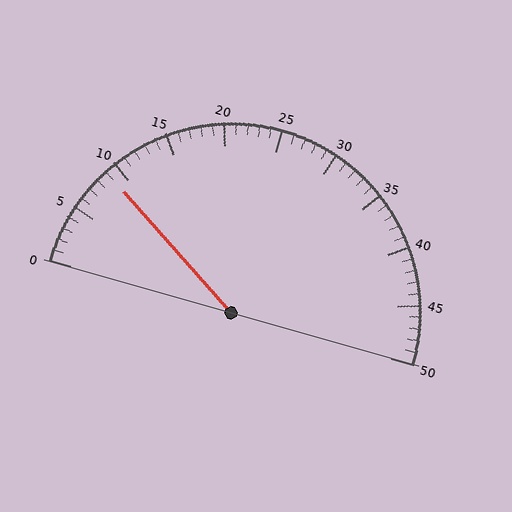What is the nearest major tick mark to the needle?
The nearest major tick mark is 10.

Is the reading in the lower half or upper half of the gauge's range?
The reading is in the lower half of the range (0 to 50).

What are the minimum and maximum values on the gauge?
The gauge ranges from 0 to 50.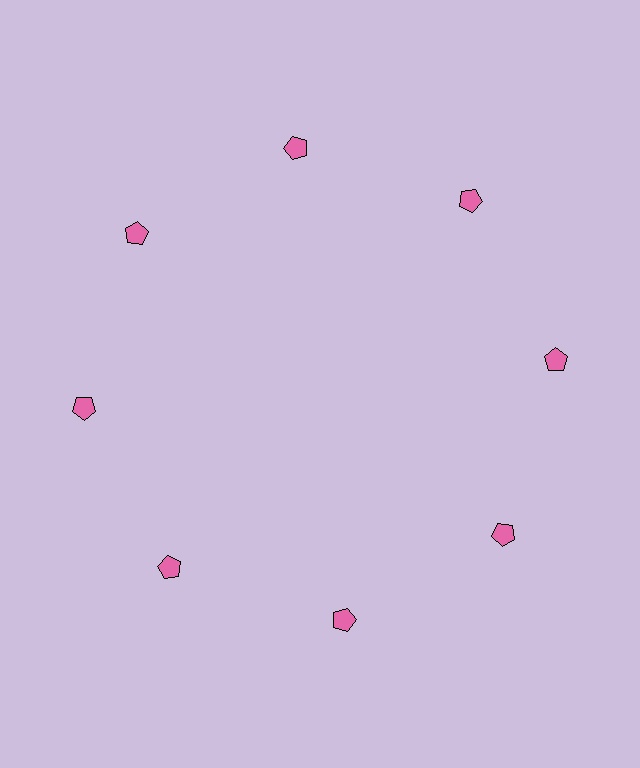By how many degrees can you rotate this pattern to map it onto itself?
The pattern maps onto itself every 45 degrees of rotation.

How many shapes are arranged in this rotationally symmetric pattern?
There are 8 shapes, arranged in 8 groups of 1.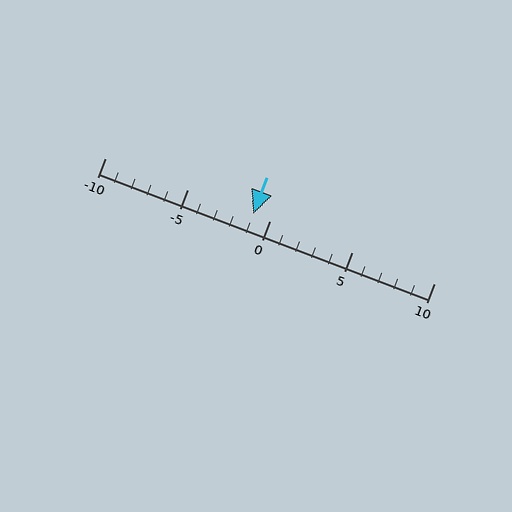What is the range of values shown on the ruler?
The ruler shows values from -10 to 10.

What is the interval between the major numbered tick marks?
The major tick marks are spaced 5 units apart.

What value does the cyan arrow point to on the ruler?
The cyan arrow points to approximately -1.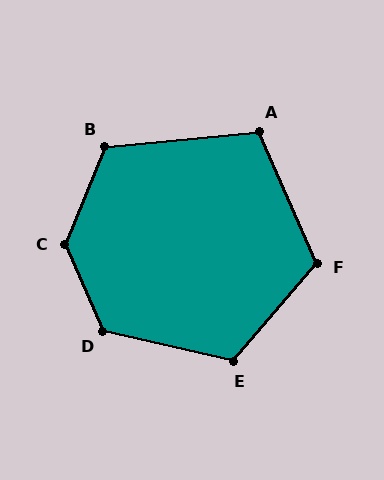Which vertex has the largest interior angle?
C, at approximately 134 degrees.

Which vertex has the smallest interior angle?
A, at approximately 108 degrees.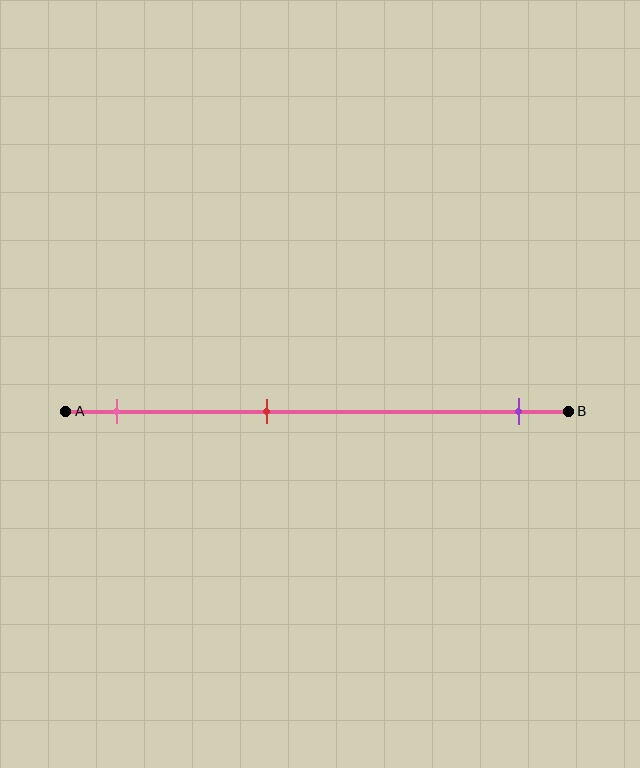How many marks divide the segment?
There are 3 marks dividing the segment.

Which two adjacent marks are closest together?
The pink and red marks are the closest adjacent pair.